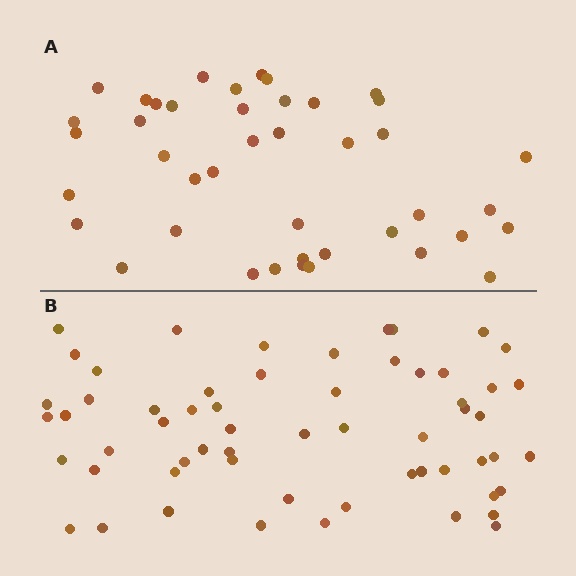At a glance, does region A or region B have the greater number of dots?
Region B (the bottom region) has more dots.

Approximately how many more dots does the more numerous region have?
Region B has approximately 15 more dots than region A.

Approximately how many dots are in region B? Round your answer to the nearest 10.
About 60 dots. (The exact count is 59, which rounds to 60.)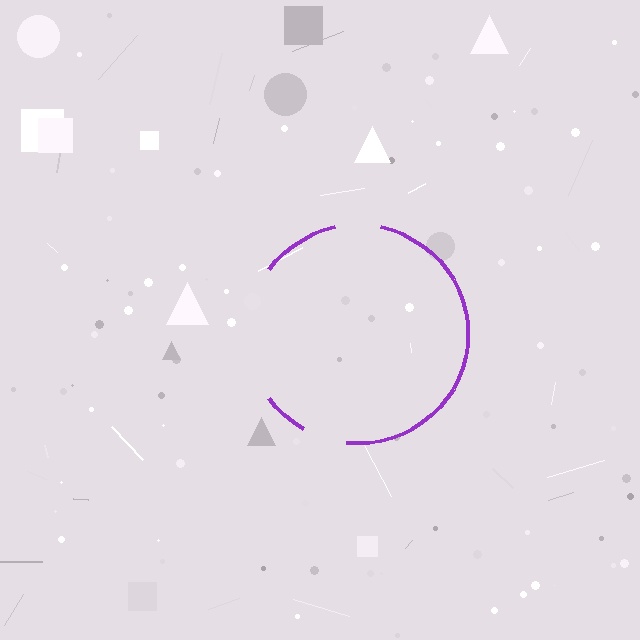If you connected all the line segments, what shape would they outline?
They would outline a circle.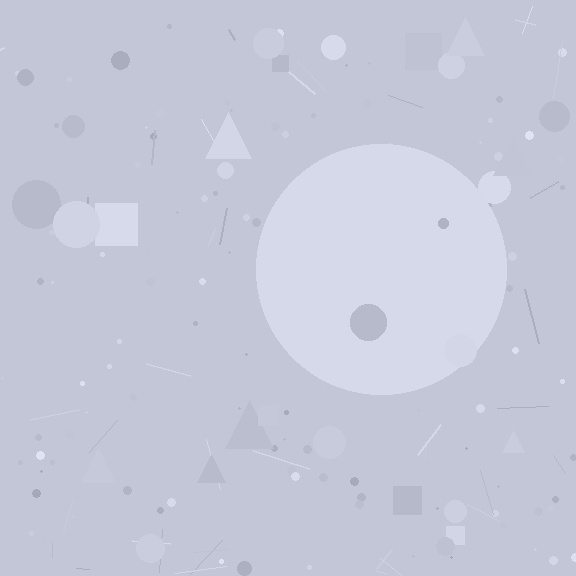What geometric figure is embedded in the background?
A circle is embedded in the background.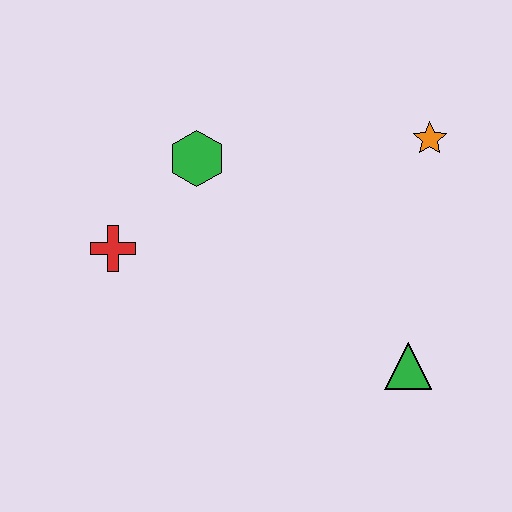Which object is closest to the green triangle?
The orange star is closest to the green triangle.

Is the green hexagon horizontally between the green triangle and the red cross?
Yes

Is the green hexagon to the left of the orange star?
Yes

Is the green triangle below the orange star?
Yes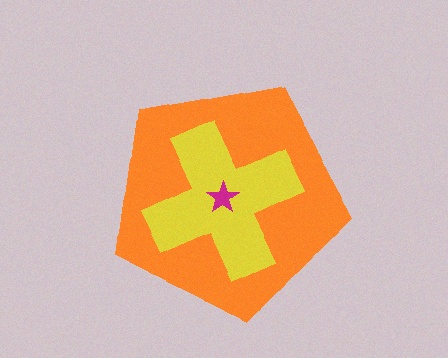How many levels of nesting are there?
3.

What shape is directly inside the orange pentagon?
The yellow cross.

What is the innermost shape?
The magenta star.